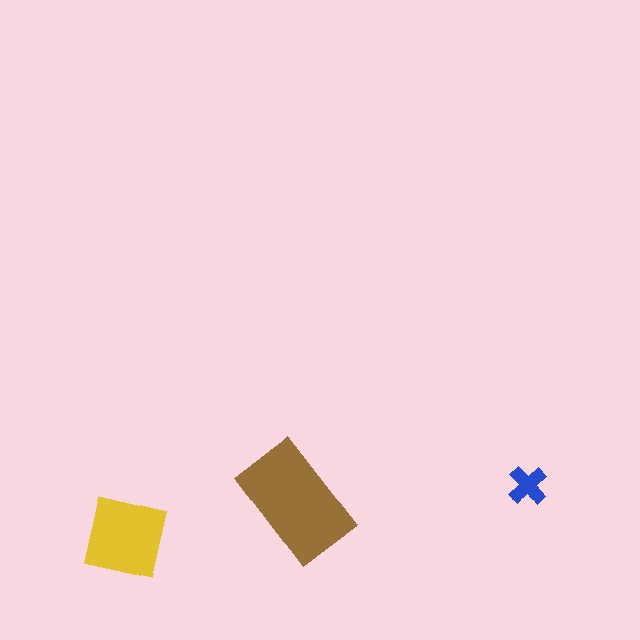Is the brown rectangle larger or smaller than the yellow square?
Larger.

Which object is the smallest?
The blue cross.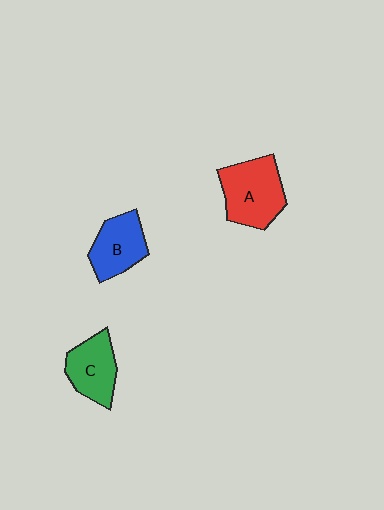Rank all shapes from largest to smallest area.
From largest to smallest: A (red), B (blue), C (green).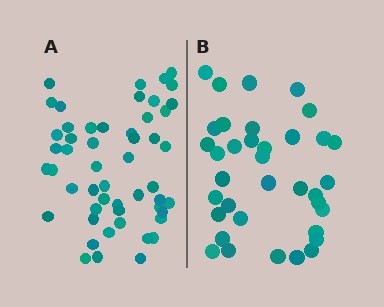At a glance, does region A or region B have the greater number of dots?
Region A (the left region) has more dots.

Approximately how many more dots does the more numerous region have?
Region A has approximately 15 more dots than region B.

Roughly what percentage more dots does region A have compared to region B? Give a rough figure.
About 45% more.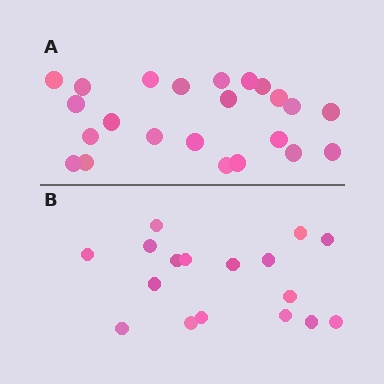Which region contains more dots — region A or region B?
Region A (the top region) has more dots.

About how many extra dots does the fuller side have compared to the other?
Region A has about 6 more dots than region B.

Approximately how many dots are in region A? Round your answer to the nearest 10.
About 20 dots. (The exact count is 23, which rounds to 20.)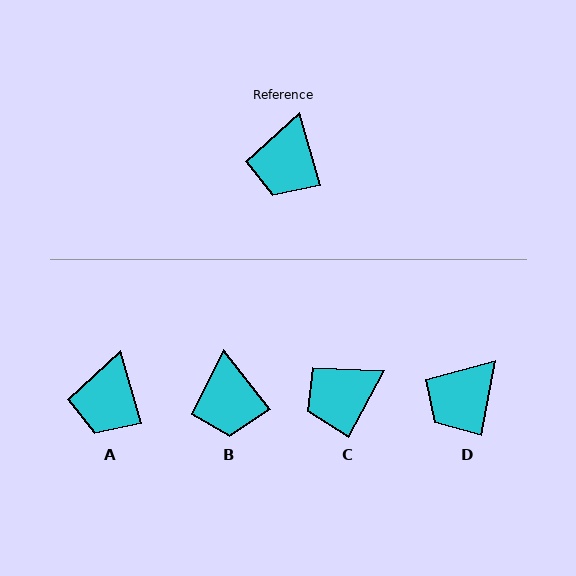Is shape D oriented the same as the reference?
No, it is off by about 27 degrees.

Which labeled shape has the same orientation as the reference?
A.